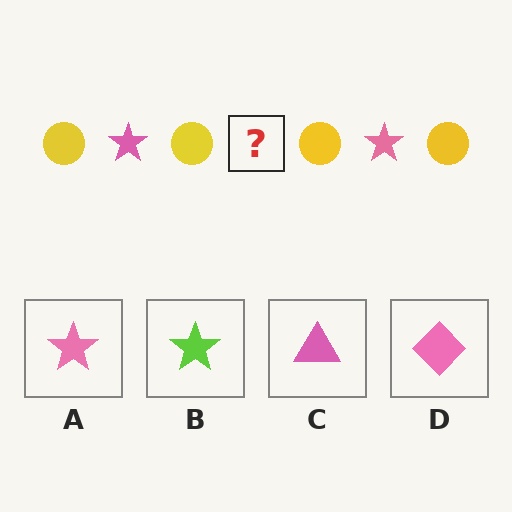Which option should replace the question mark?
Option A.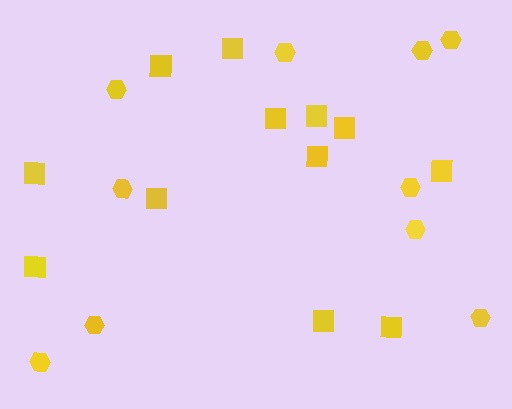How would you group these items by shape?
There are 2 groups: one group of hexagons (10) and one group of squares (12).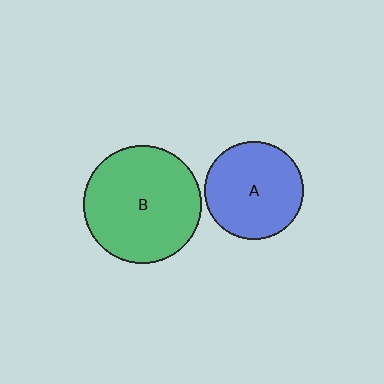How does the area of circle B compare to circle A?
Approximately 1.4 times.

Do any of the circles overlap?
No, none of the circles overlap.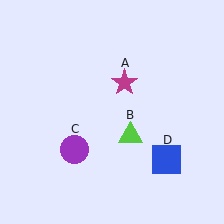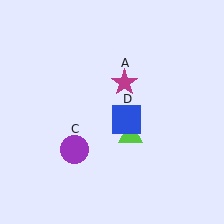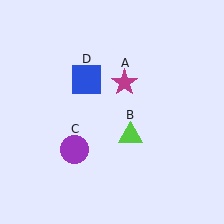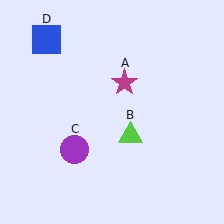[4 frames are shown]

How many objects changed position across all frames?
1 object changed position: blue square (object D).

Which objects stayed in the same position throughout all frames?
Magenta star (object A) and lime triangle (object B) and purple circle (object C) remained stationary.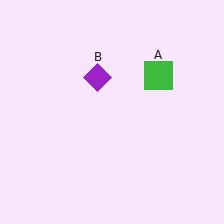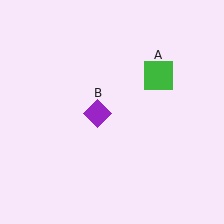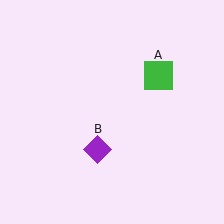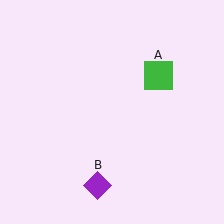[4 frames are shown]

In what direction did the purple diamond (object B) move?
The purple diamond (object B) moved down.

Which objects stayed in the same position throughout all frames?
Green square (object A) remained stationary.